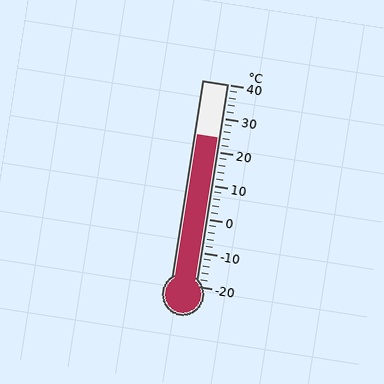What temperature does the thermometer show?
The thermometer shows approximately 24°C.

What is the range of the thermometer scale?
The thermometer scale ranges from -20°C to 40°C.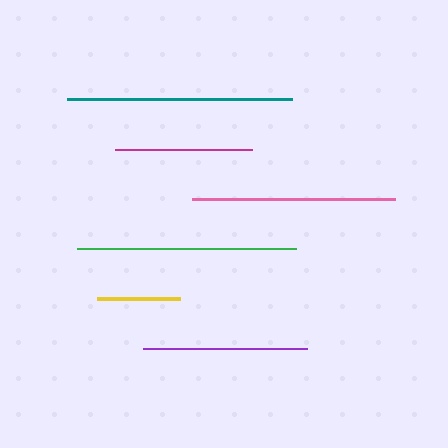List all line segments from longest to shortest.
From longest to shortest: teal, green, pink, purple, magenta, yellow.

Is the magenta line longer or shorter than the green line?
The green line is longer than the magenta line.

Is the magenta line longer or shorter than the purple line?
The purple line is longer than the magenta line.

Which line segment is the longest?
The teal line is the longest at approximately 225 pixels.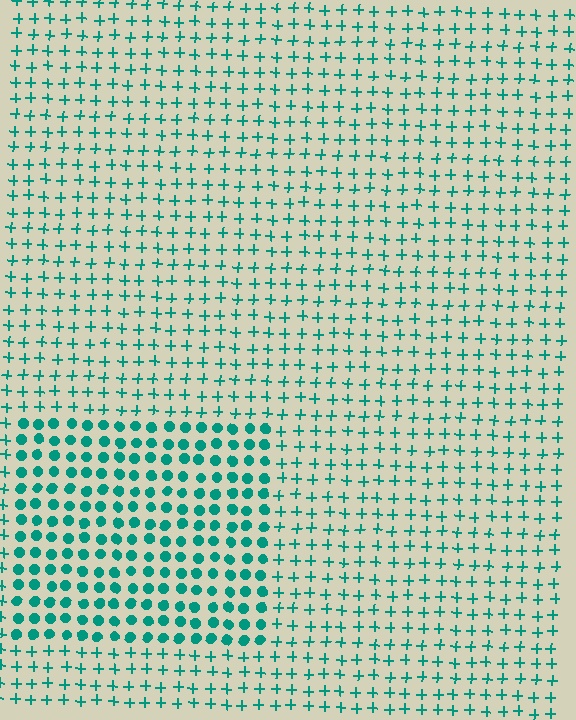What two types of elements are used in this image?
The image uses circles inside the rectangle region and plus signs outside it.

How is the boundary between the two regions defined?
The boundary is defined by a change in element shape: circles inside vs. plus signs outside. All elements share the same color and spacing.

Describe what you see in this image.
The image is filled with small teal elements arranged in a uniform grid. A rectangle-shaped region contains circles, while the surrounding area contains plus signs. The boundary is defined purely by the change in element shape.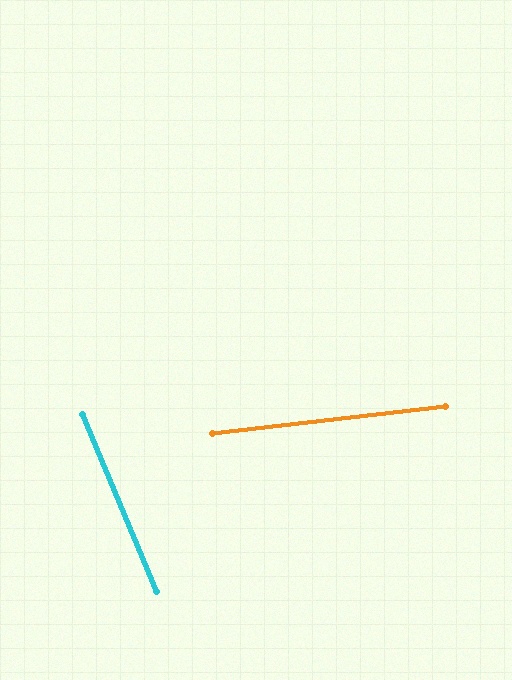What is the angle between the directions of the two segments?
Approximately 74 degrees.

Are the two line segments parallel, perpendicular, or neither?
Neither parallel nor perpendicular — they differ by about 74°.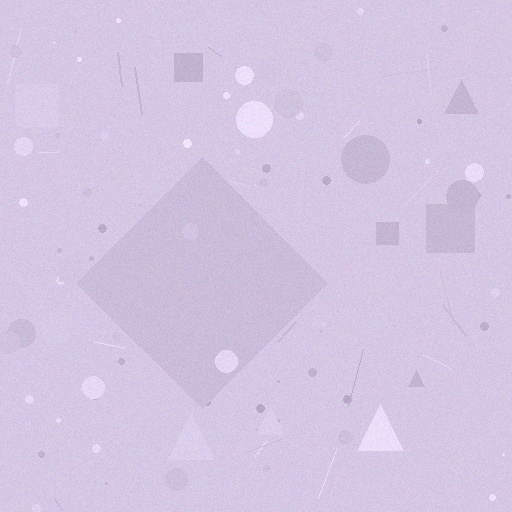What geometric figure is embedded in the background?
A diamond is embedded in the background.